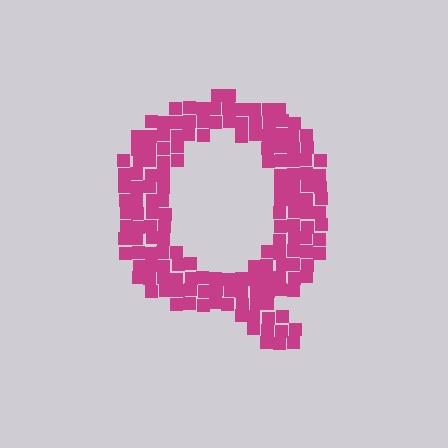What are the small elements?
The small elements are squares.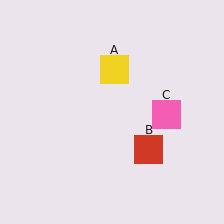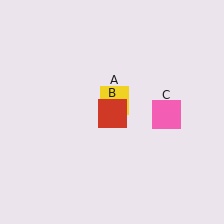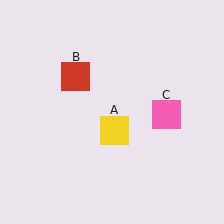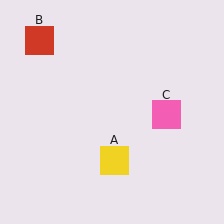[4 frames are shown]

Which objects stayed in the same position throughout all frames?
Pink square (object C) remained stationary.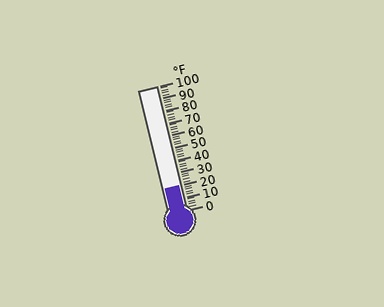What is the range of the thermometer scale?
The thermometer scale ranges from 0°F to 100°F.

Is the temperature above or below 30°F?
The temperature is below 30°F.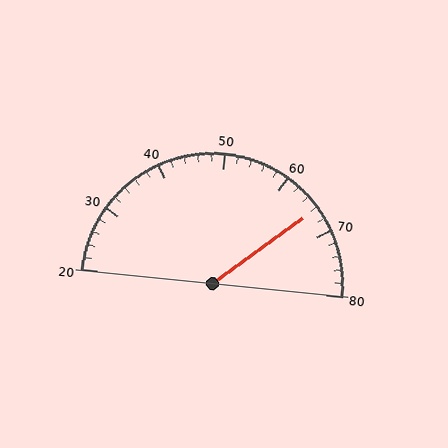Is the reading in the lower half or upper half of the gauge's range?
The reading is in the upper half of the range (20 to 80).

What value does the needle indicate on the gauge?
The needle indicates approximately 66.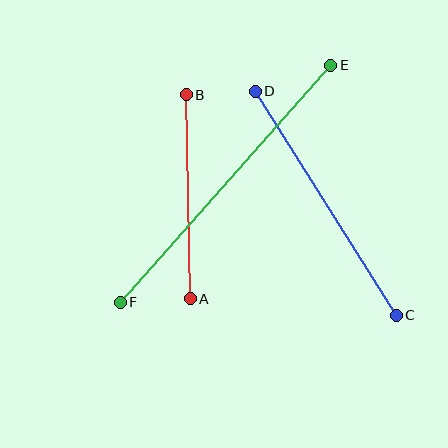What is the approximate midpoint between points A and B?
The midpoint is at approximately (188, 197) pixels.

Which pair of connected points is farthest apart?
Points E and F are farthest apart.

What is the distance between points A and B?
The distance is approximately 204 pixels.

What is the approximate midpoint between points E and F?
The midpoint is at approximately (226, 184) pixels.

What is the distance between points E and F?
The distance is approximately 317 pixels.